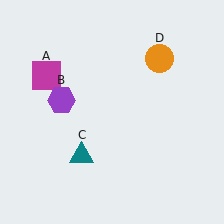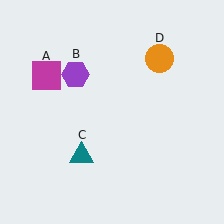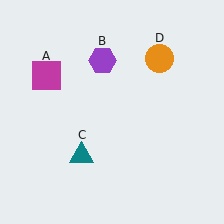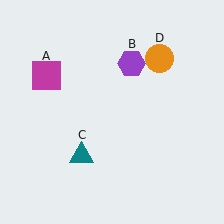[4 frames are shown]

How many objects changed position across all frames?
1 object changed position: purple hexagon (object B).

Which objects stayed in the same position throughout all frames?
Magenta square (object A) and teal triangle (object C) and orange circle (object D) remained stationary.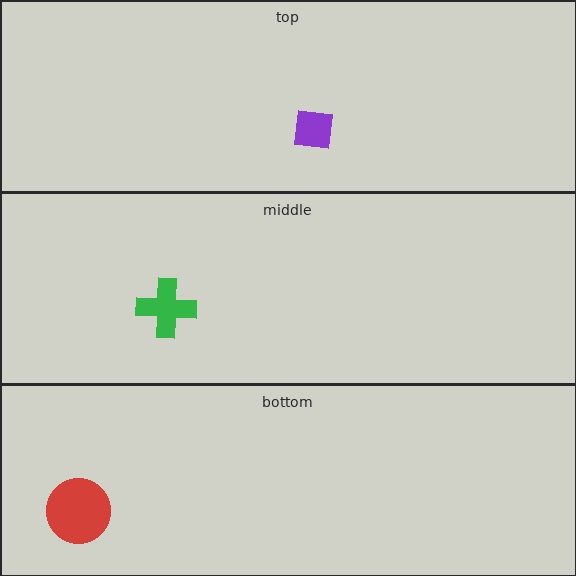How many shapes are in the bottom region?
1.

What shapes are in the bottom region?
The red circle.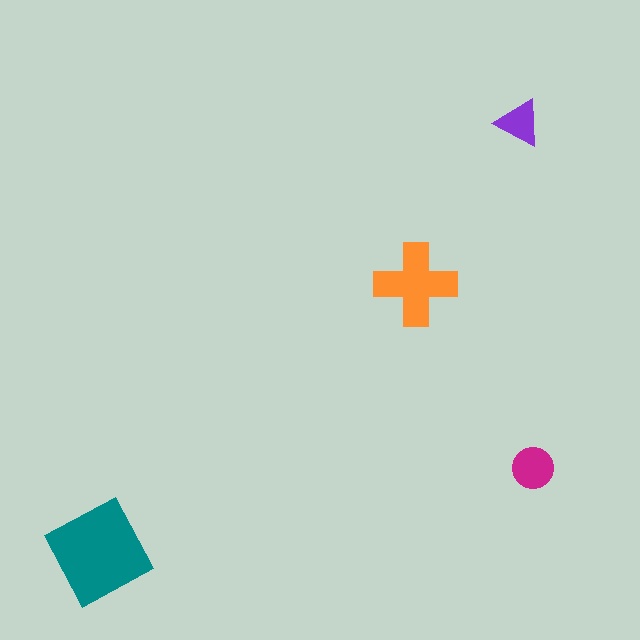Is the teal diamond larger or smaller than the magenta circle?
Larger.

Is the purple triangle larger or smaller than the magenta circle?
Smaller.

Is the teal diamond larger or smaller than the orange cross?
Larger.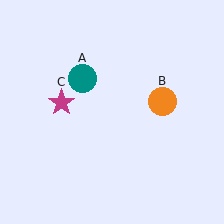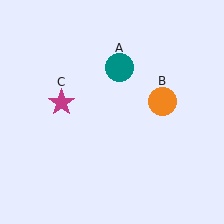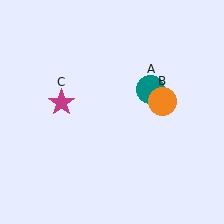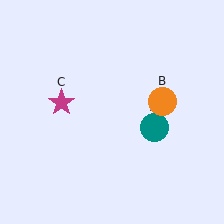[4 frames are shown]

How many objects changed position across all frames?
1 object changed position: teal circle (object A).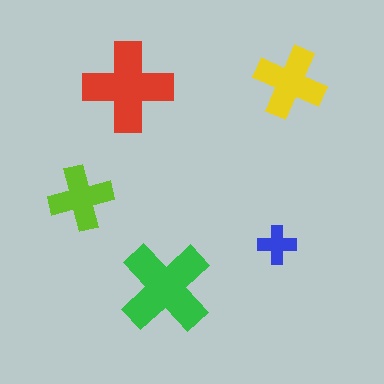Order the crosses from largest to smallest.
the green one, the red one, the yellow one, the lime one, the blue one.